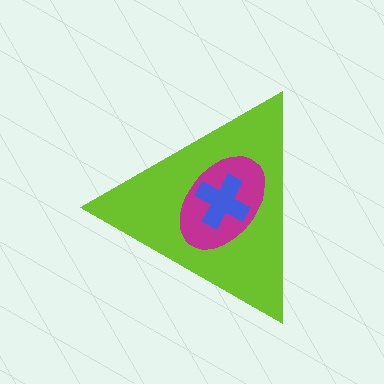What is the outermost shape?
The lime triangle.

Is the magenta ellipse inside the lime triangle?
Yes.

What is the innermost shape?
The blue cross.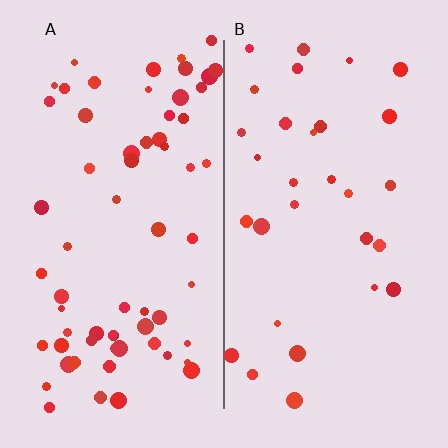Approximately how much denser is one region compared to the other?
Approximately 2.1× — region A over region B.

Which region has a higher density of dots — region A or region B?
A (the left).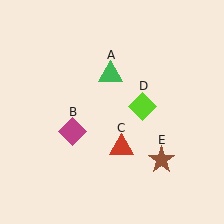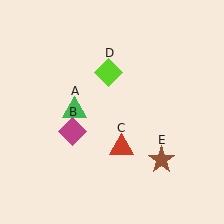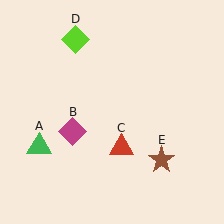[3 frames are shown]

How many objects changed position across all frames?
2 objects changed position: green triangle (object A), lime diamond (object D).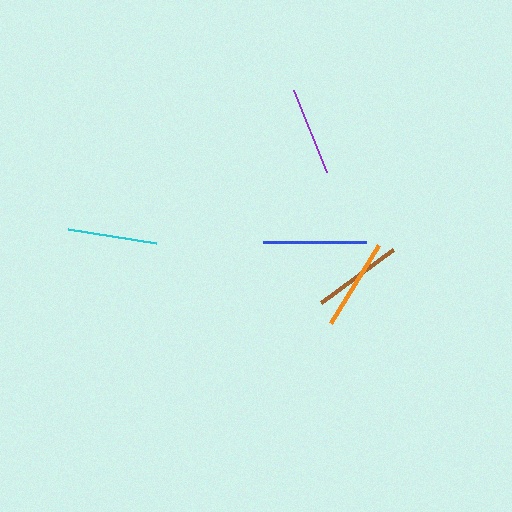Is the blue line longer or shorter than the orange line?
The blue line is longer than the orange line.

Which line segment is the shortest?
The purple line is the shortest at approximately 89 pixels.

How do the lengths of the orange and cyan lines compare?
The orange and cyan lines are approximately the same length.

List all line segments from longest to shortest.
From longest to shortest: blue, orange, cyan, brown, purple.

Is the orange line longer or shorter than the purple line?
The orange line is longer than the purple line.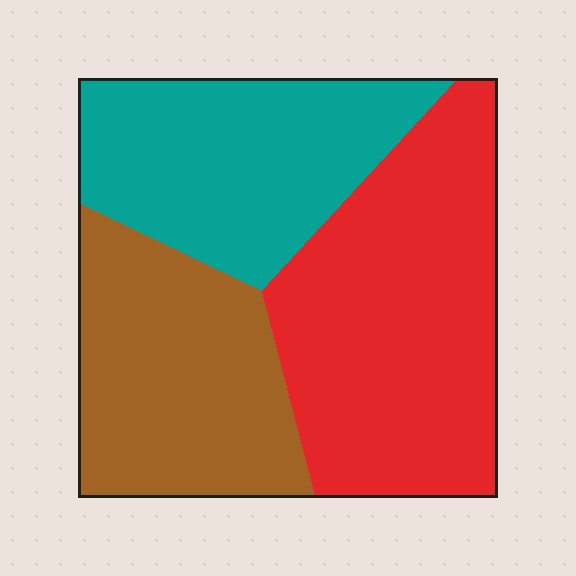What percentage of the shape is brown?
Brown takes up between a sixth and a third of the shape.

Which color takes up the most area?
Red, at roughly 40%.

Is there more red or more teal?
Red.